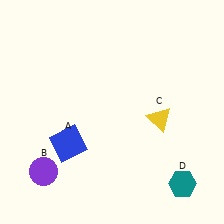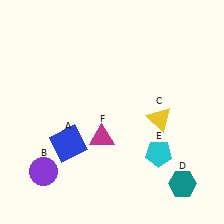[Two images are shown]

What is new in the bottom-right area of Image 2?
A cyan pentagon (E) was added in the bottom-right area of Image 2.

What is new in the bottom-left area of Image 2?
A magenta triangle (F) was added in the bottom-left area of Image 2.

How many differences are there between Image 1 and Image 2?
There are 2 differences between the two images.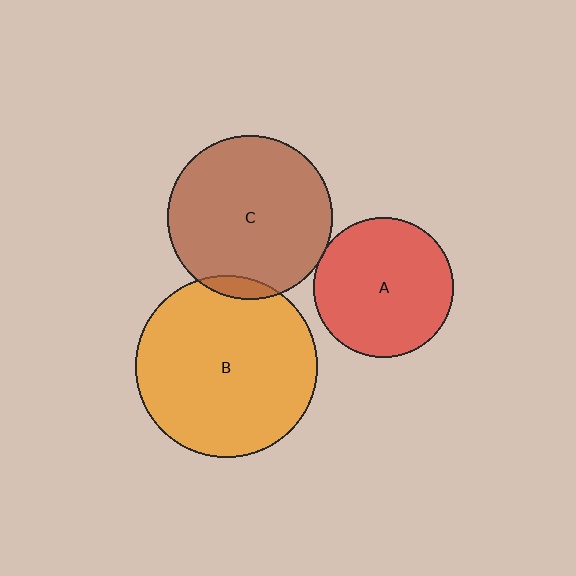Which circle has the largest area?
Circle B (orange).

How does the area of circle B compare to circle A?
Approximately 1.7 times.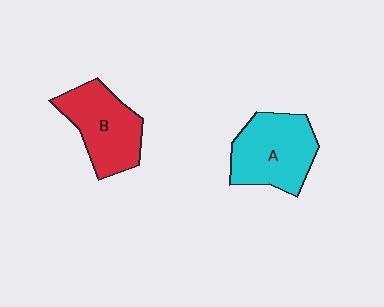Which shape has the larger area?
Shape A (cyan).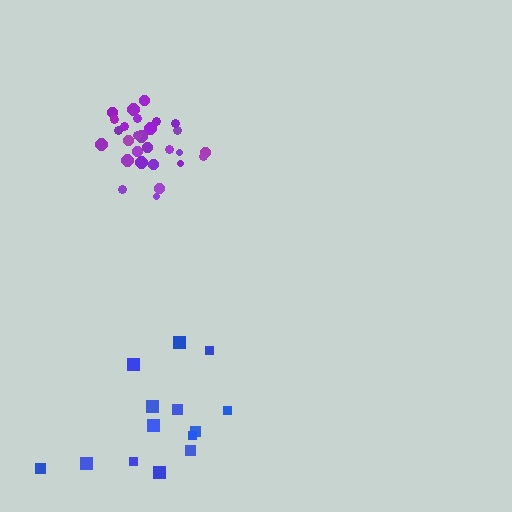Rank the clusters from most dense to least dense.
purple, blue.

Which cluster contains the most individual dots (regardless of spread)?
Purple (28).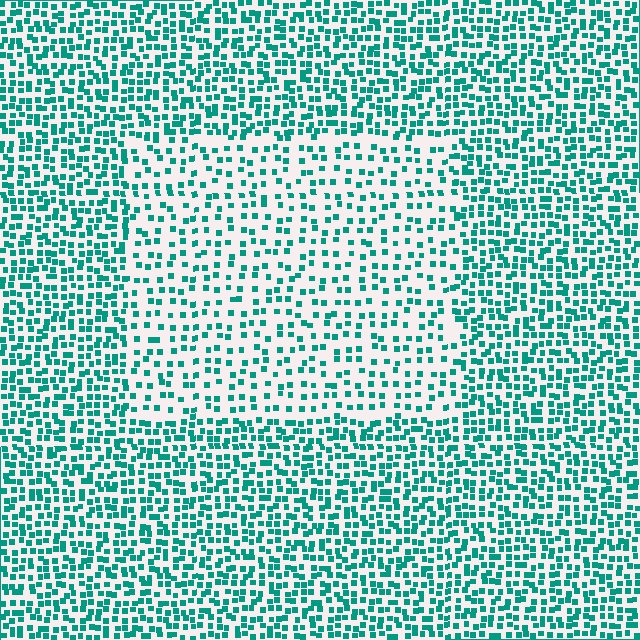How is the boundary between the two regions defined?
The boundary is defined by a change in element density (approximately 1.9x ratio). All elements are the same color, size, and shape.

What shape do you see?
I see a rectangle.